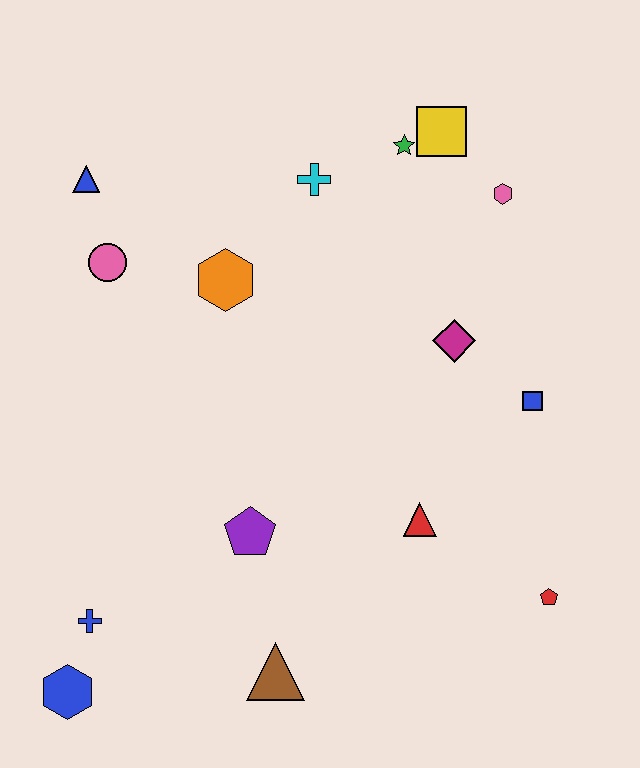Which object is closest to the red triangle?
The red pentagon is closest to the red triangle.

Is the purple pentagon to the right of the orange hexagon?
Yes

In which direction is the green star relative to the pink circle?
The green star is to the right of the pink circle.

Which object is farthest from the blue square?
The blue hexagon is farthest from the blue square.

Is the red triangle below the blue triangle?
Yes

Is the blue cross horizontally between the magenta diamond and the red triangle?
No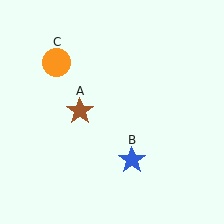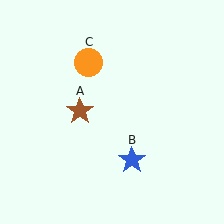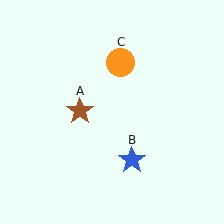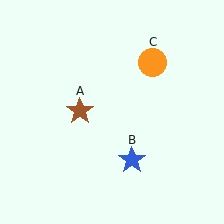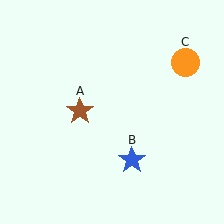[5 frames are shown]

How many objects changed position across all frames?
1 object changed position: orange circle (object C).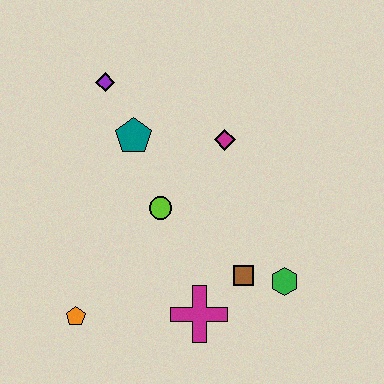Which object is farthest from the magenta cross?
The purple diamond is farthest from the magenta cross.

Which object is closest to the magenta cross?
The brown square is closest to the magenta cross.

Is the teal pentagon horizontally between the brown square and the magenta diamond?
No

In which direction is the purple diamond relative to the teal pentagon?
The purple diamond is above the teal pentagon.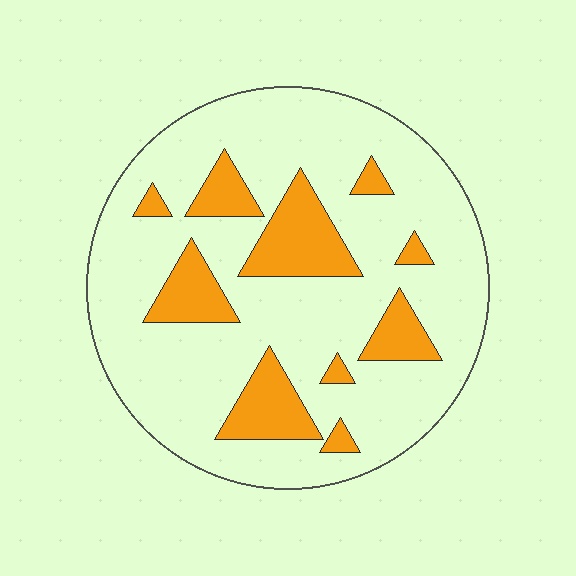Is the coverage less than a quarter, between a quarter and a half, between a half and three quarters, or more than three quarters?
Less than a quarter.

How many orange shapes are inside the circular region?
10.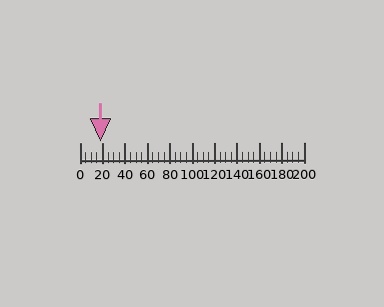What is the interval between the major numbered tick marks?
The major tick marks are spaced 20 units apart.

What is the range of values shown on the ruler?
The ruler shows values from 0 to 200.